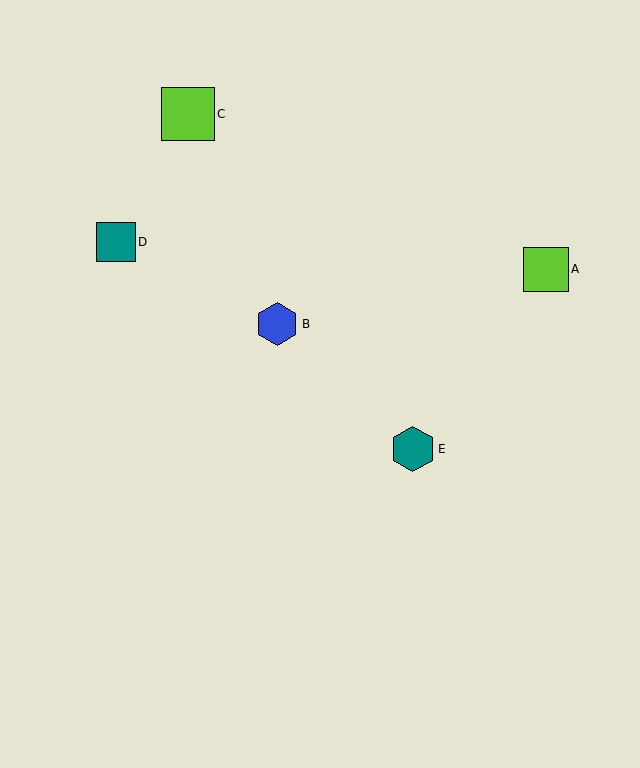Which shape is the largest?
The lime square (labeled C) is the largest.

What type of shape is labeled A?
Shape A is a lime square.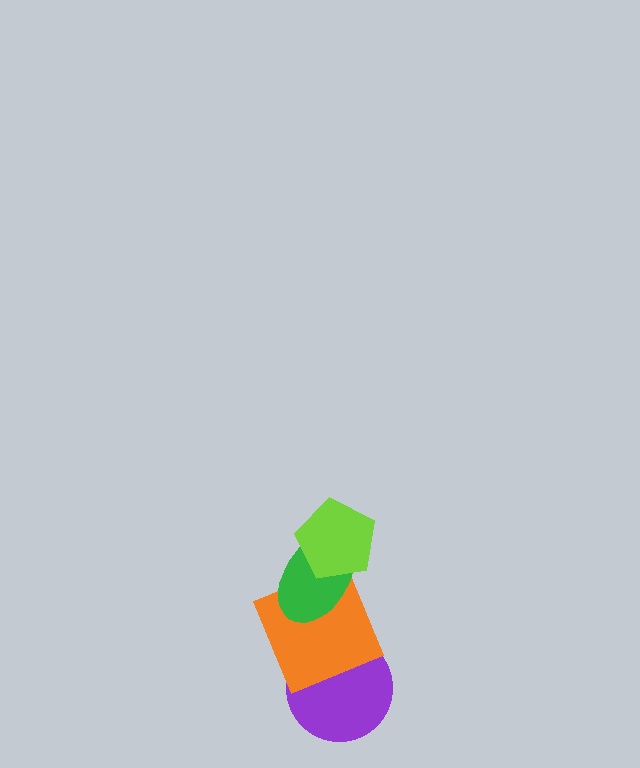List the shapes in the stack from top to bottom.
From top to bottom: the lime pentagon, the green ellipse, the orange square, the purple circle.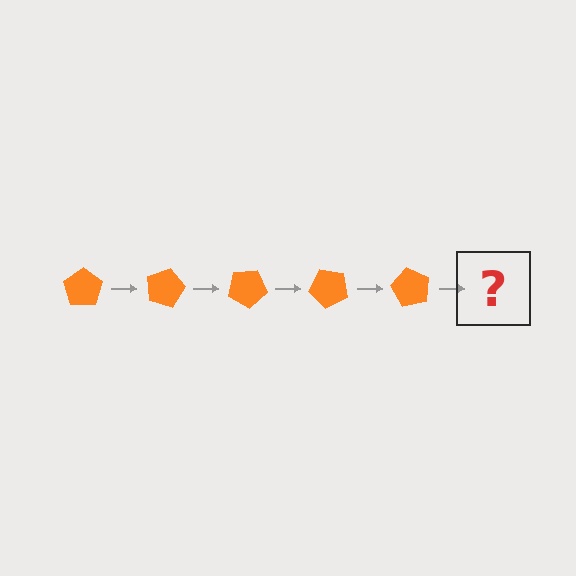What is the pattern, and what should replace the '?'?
The pattern is that the pentagon rotates 15 degrees each step. The '?' should be an orange pentagon rotated 75 degrees.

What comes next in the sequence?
The next element should be an orange pentagon rotated 75 degrees.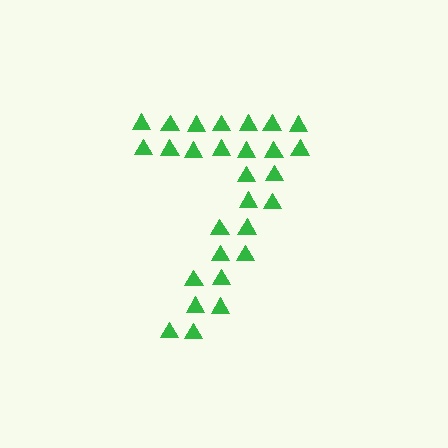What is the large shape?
The large shape is the digit 7.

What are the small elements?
The small elements are triangles.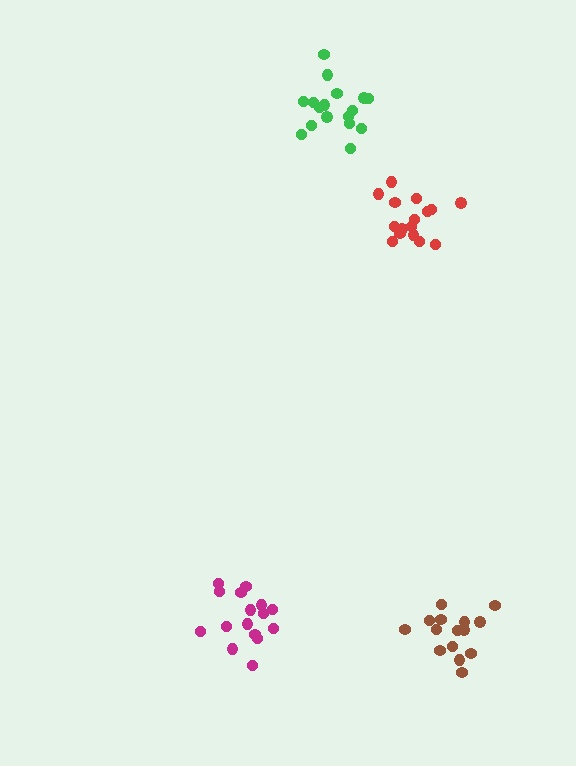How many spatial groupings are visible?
There are 4 spatial groupings.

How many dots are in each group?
Group 1: 15 dots, Group 2: 17 dots, Group 3: 16 dots, Group 4: 16 dots (64 total).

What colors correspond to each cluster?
The clusters are colored: brown, green, red, magenta.